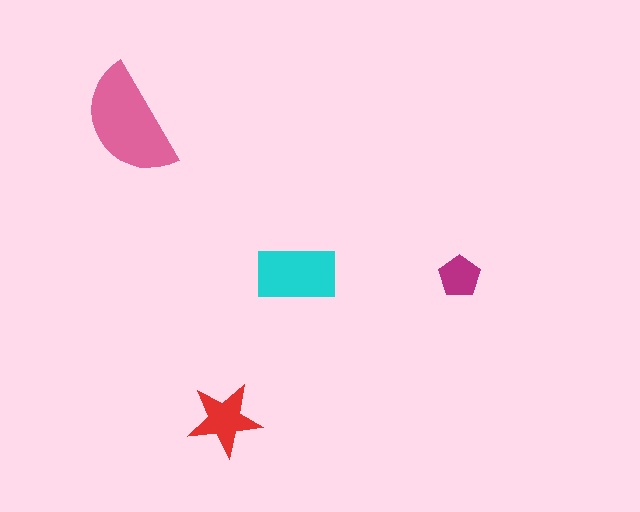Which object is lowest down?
The red star is bottommost.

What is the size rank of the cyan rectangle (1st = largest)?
2nd.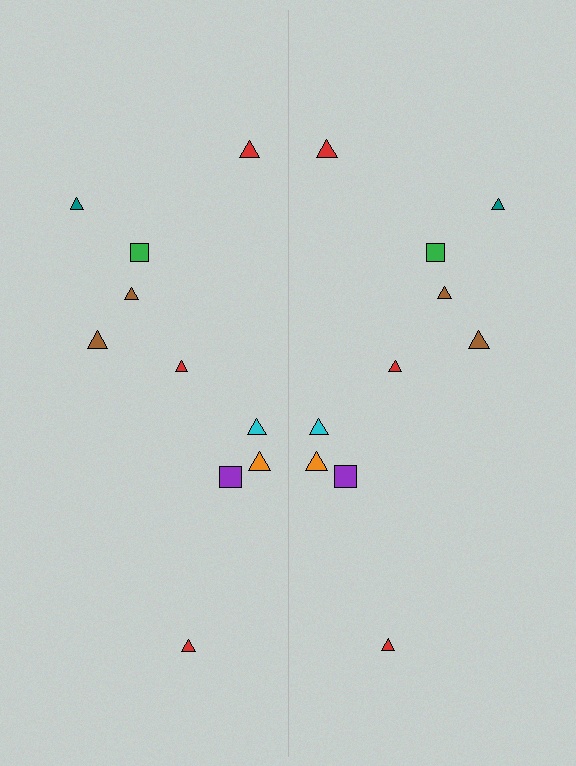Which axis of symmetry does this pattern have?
The pattern has a vertical axis of symmetry running through the center of the image.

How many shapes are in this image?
There are 20 shapes in this image.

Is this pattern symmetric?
Yes, this pattern has bilateral (reflection) symmetry.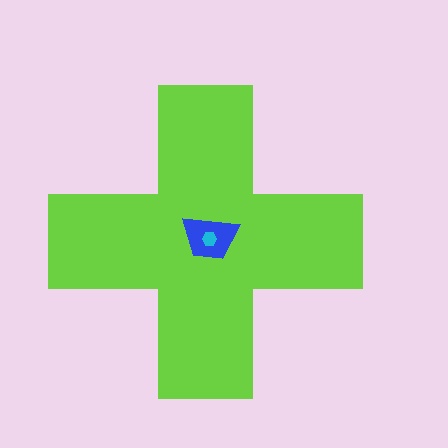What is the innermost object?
The cyan hexagon.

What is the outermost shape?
The lime cross.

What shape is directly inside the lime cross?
The blue trapezoid.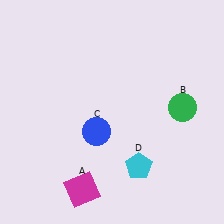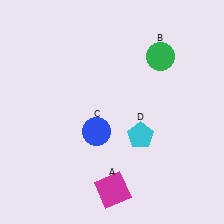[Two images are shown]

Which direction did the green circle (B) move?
The green circle (B) moved up.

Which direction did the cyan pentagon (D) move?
The cyan pentagon (D) moved up.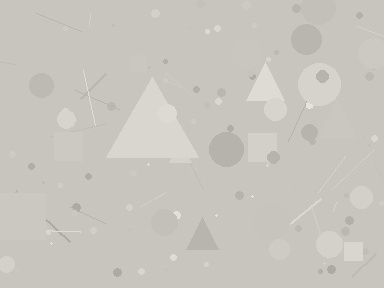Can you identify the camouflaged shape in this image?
The camouflaged shape is a triangle.